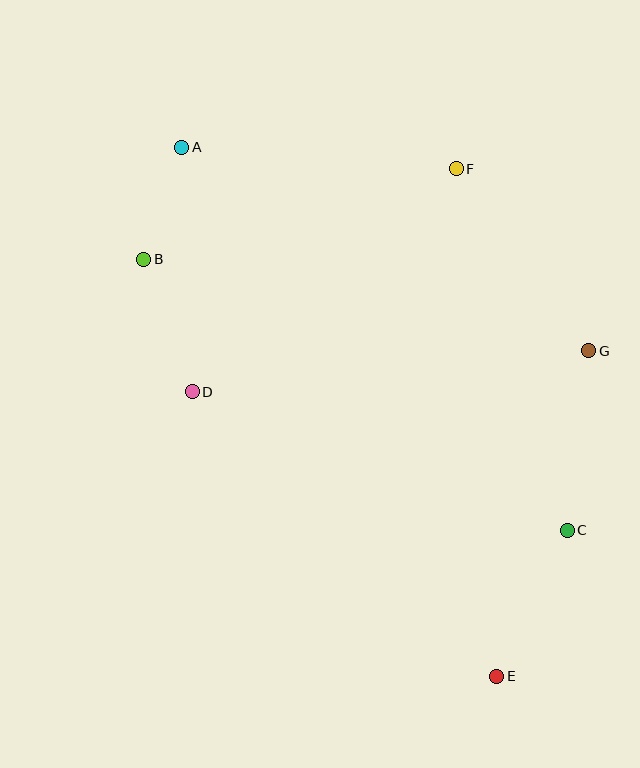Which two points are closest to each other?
Points A and B are closest to each other.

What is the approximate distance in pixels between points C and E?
The distance between C and E is approximately 162 pixels.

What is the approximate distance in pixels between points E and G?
The distance between E and G is approximately 338 pixels.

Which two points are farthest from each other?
Points A and E are farthest from each other.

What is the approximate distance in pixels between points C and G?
The distance between C and G is approximately 181 pixels.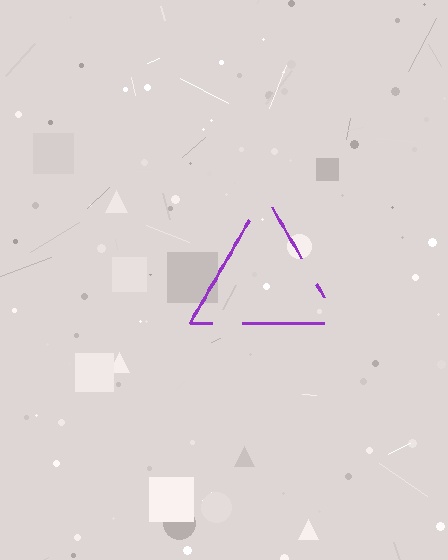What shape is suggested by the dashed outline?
The dashed outline suggests a triangle.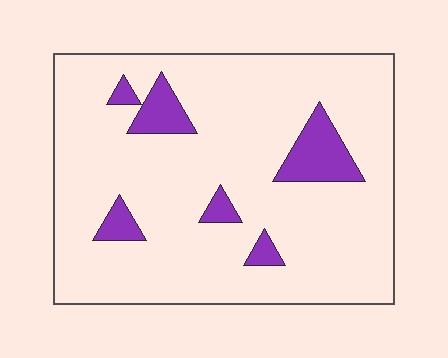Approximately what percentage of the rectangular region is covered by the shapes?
Approximately 10%.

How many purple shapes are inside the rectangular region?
6.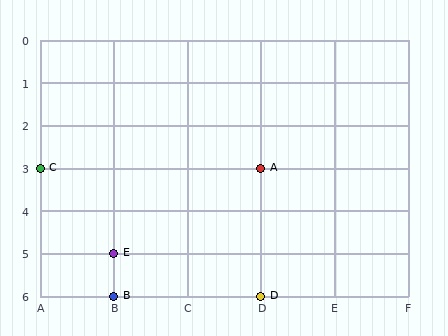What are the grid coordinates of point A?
Point A is at grid coordinates (D, 3).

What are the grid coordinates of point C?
Point C is at grid coordinates (A, 3).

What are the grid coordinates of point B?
Point B is at grid coordinates (B, 6).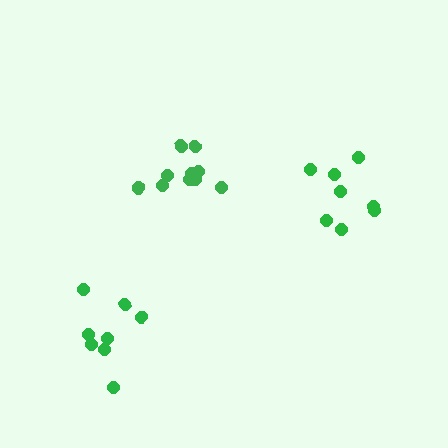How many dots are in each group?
Group 1: 8 dots, Group 2: 10 dots, Group 3: 8 dots (26 total).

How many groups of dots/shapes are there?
There are 3 groups.